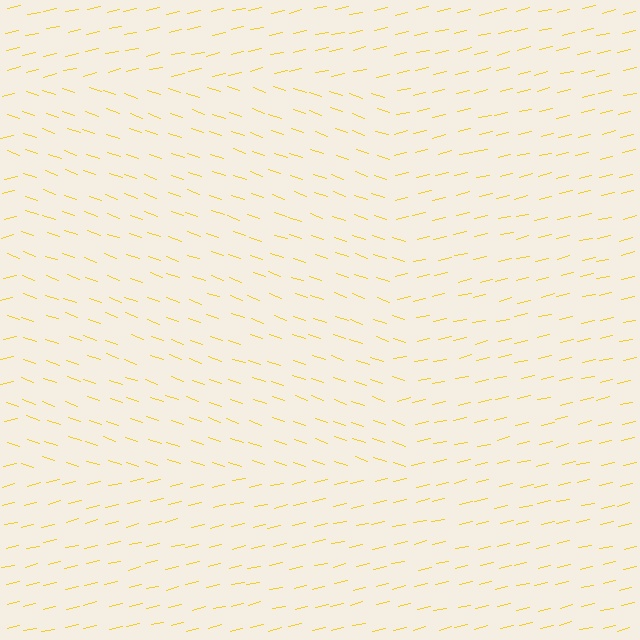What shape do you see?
I see a rectangle.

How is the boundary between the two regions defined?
The boundary is defined purely by a change in line orientation (approximately 32 degrees difference). All lines are the same color and thickness.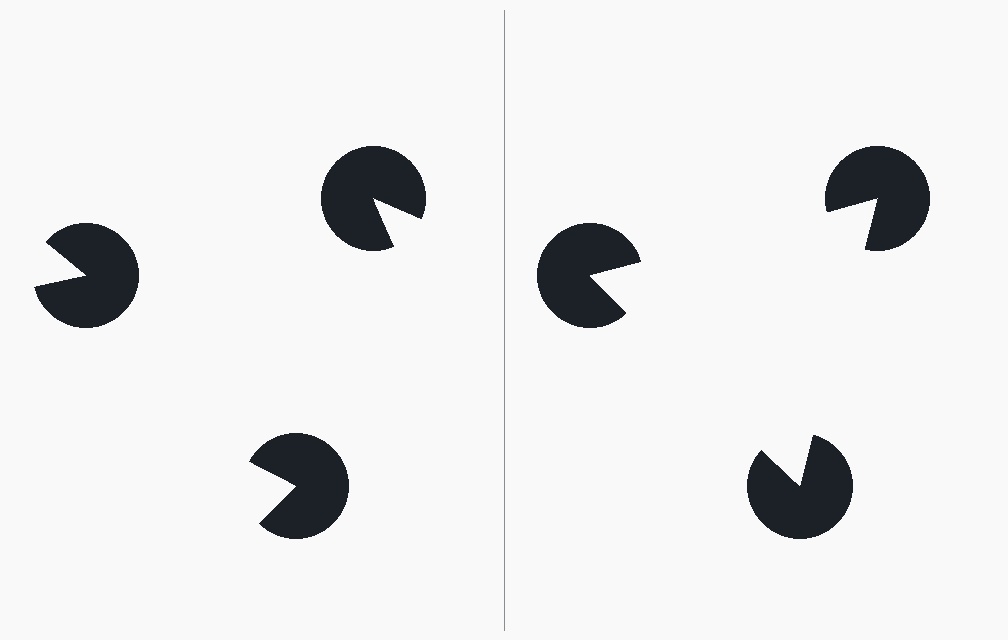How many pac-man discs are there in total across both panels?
6 — 3 on each side.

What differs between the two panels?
The pac-man discs are positioned identically on both sides; only the wedge orientations differ. On the right they align to a triangle; on the left they are misaligned.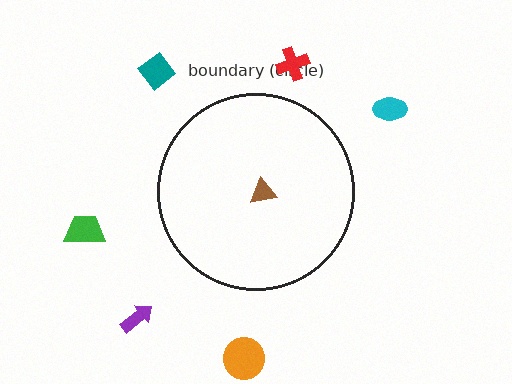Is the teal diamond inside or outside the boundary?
Outside.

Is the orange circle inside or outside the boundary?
Outside.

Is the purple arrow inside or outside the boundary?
Outside.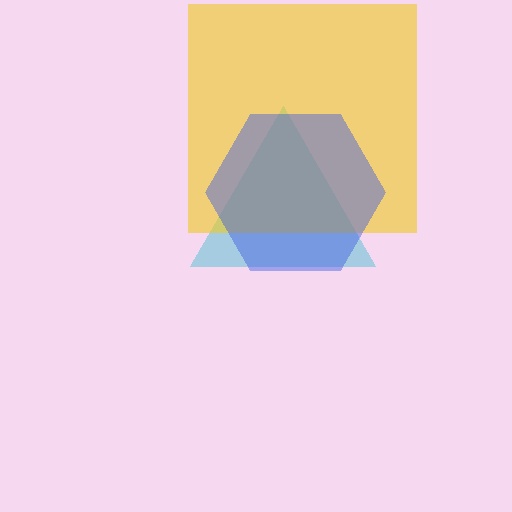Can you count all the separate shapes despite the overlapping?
Yes, there are 3 separate shapes.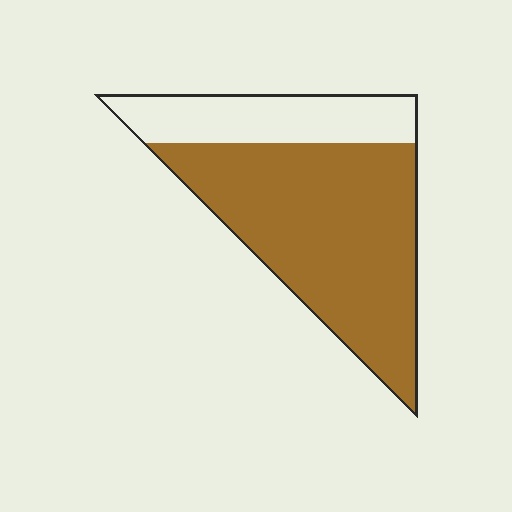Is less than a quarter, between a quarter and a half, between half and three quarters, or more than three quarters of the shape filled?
Between half and three quarters.